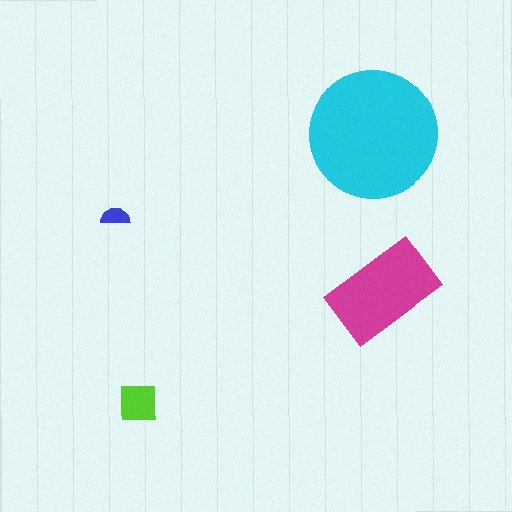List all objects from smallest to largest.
The blue semicircle, the lime square, the magenta rectangle, the cyan circle.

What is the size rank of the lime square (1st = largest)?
3rd.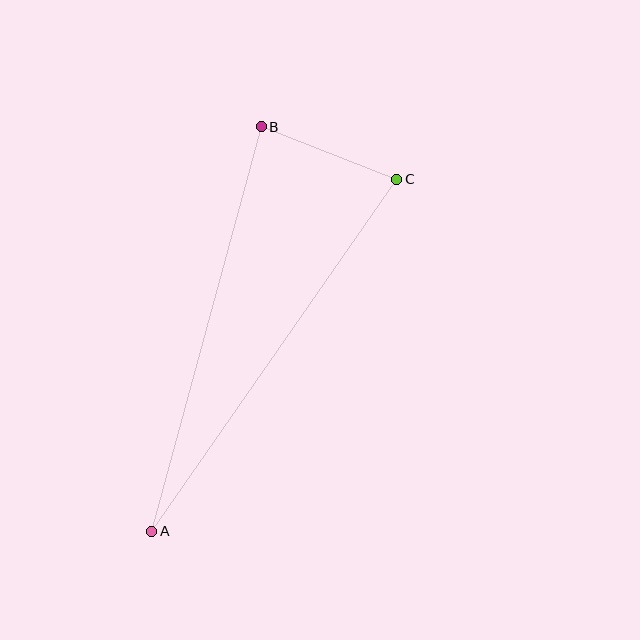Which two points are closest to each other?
Points B and C are closest to each other.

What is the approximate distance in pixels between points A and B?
The distance between A and B is approximately 419 pixels.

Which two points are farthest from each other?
Points A and C are farthest from each other.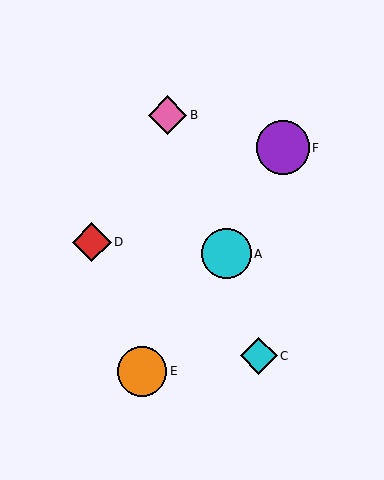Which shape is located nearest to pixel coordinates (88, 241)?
The red diamond (labeled D) at (92, 242) is nearest to that location.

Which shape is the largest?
The purple circle (labeled F) is the largest.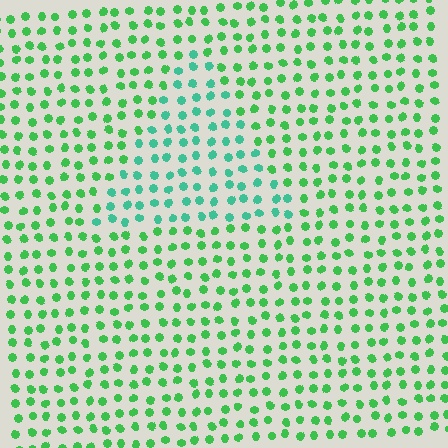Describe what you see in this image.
The image is filled with small green elements in a uniform arrangement. A triangle-shaped region is visible where the elements are tinted to a slightly different hue, forming a subtle color boundary.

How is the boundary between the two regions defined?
The boundary is defined purely by a slight shift in hue (about 33 degrees). Spacing, size, and orientation are identical on both sides.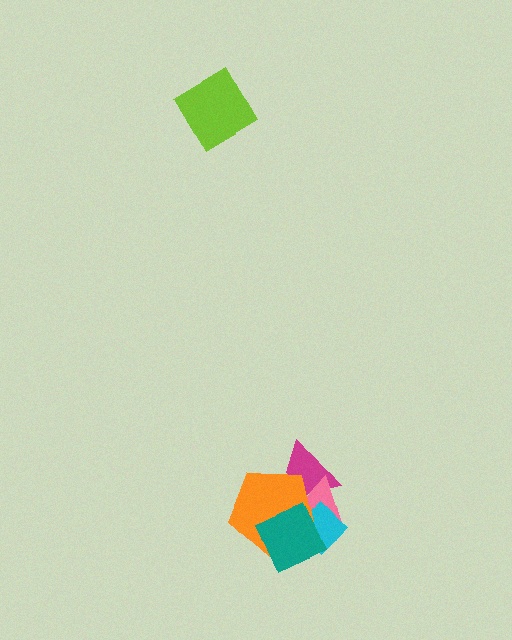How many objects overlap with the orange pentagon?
4 objects overlap with the orange pentagon.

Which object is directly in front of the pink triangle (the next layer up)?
The cyan diamond is directly in front of the pink triangle.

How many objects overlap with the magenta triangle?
4 objects overlap with the magenta triangle.